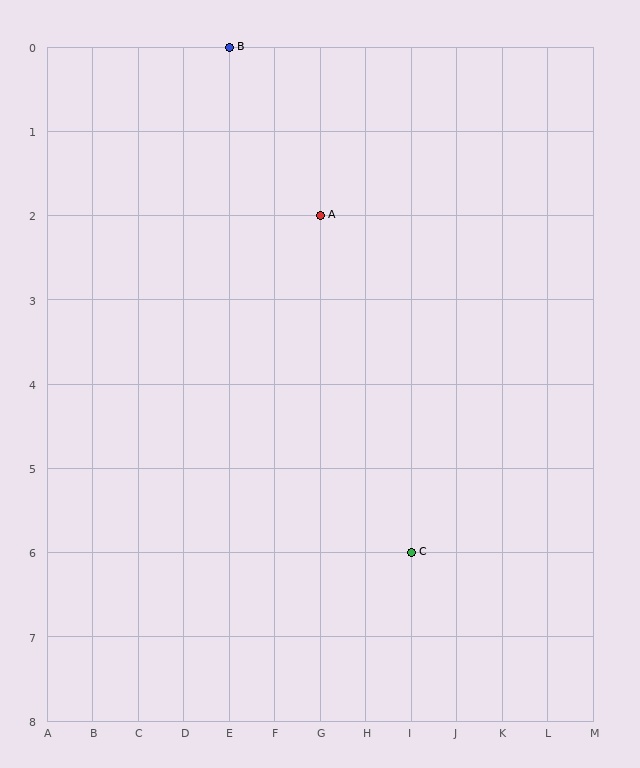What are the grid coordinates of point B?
Point B is at grid coordinates (E, 0).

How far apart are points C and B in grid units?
Points C and B are 4 columns and 6 rows apart (about 7.2 grid units diagonally).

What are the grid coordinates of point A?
Point A is at grid coordinates (G, 2).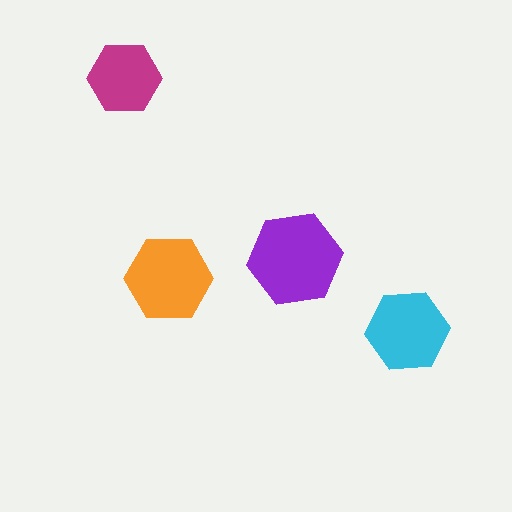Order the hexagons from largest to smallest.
the purple one, the orange one, the cyan one, the magenta one.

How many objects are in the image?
There are 4 objects in the image.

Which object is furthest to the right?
The cyan hexagon is rightmost.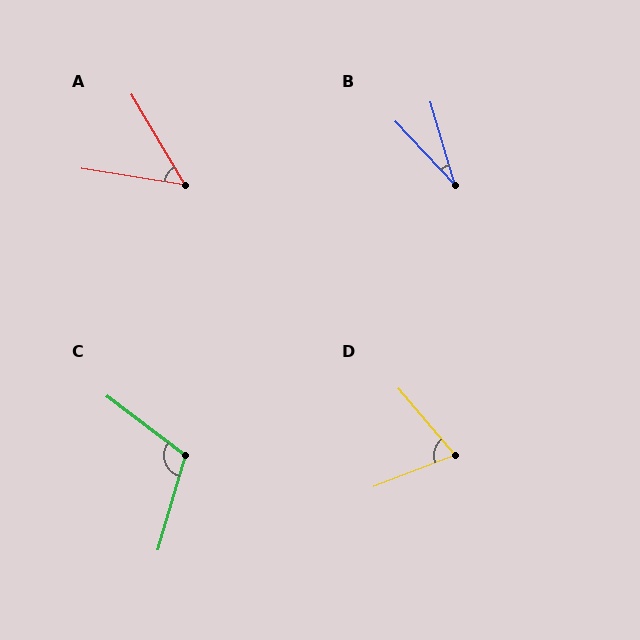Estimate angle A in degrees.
Approximately 50 degrees.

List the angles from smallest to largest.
B (27°), A (50°), D (71°), C (111°).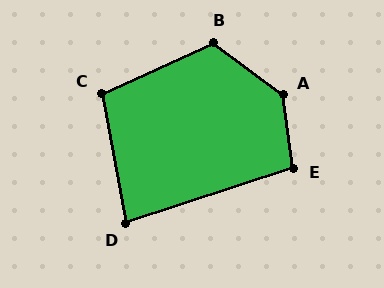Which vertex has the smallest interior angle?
D, at approximately 82 degrees.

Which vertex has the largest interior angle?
A, at approximately 134 degrees.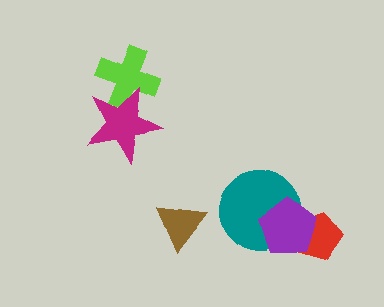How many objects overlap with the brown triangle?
0 objects overlap with the brown triangle.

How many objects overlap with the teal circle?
1 object overlaps with the teal circle.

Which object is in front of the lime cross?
The magenta star is in front of the lime cross.